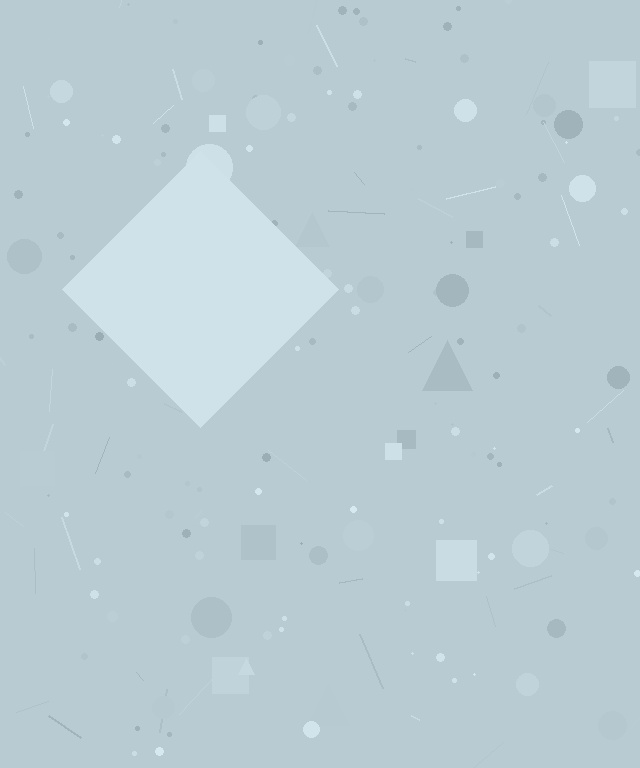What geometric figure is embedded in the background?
A diamond is embedded in the background.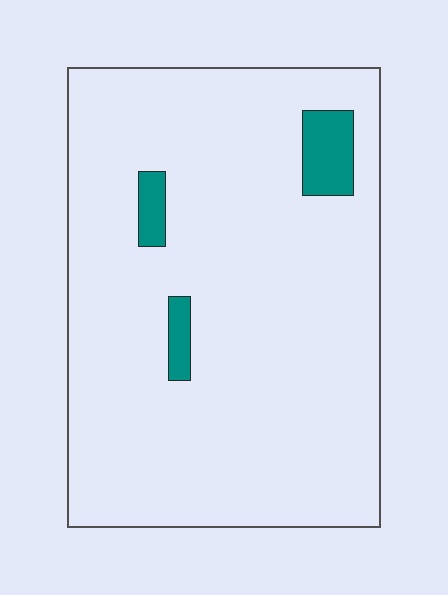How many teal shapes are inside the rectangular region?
3.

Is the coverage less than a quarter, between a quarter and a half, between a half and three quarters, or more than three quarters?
Less than a quarter.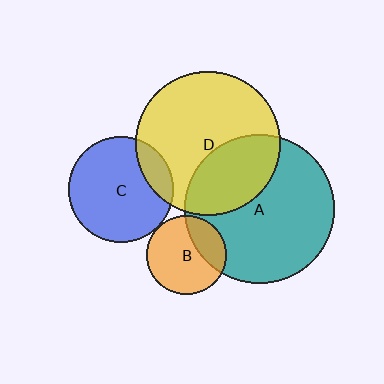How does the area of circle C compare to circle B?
Approximately 1.8 times.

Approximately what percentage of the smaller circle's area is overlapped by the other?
Approximately 35%.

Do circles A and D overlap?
Yes.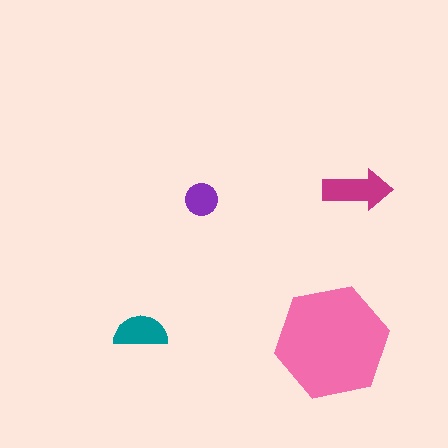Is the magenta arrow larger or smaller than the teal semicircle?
Larger.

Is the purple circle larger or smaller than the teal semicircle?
Smaller.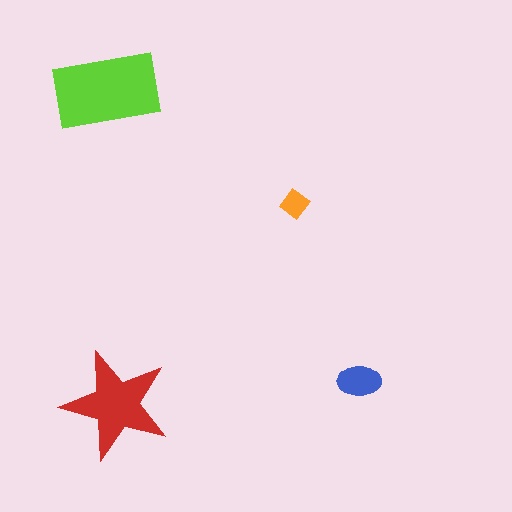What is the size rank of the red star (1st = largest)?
2nd.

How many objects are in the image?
There are 4 objects in the image.